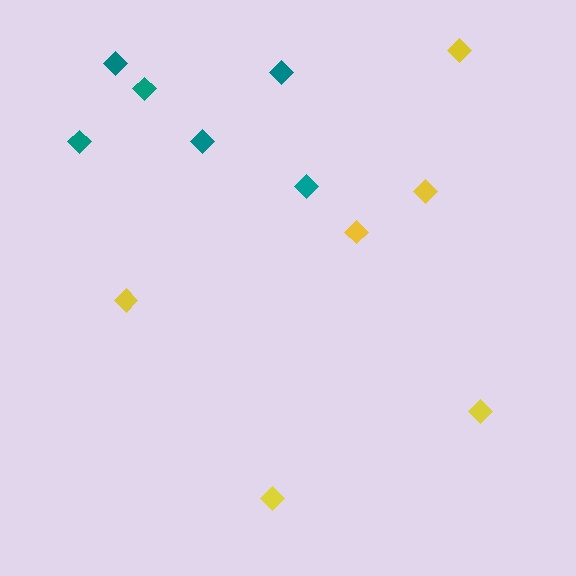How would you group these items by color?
There are 2 groups: one group of teal diamonds (6) and one group of yellow diamonds (6).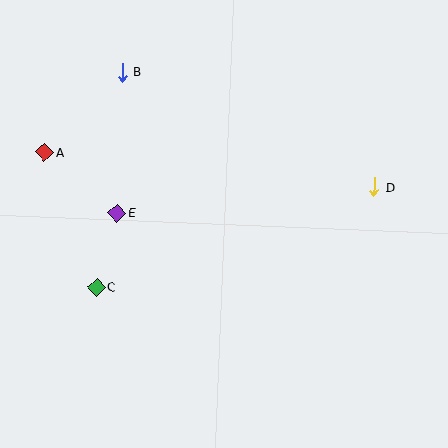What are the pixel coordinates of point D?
Point D is at (374, 187).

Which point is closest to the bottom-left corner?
Point C is closest to the bottom-left corner.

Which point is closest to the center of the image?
Point E at (117, 213) is closest to the center.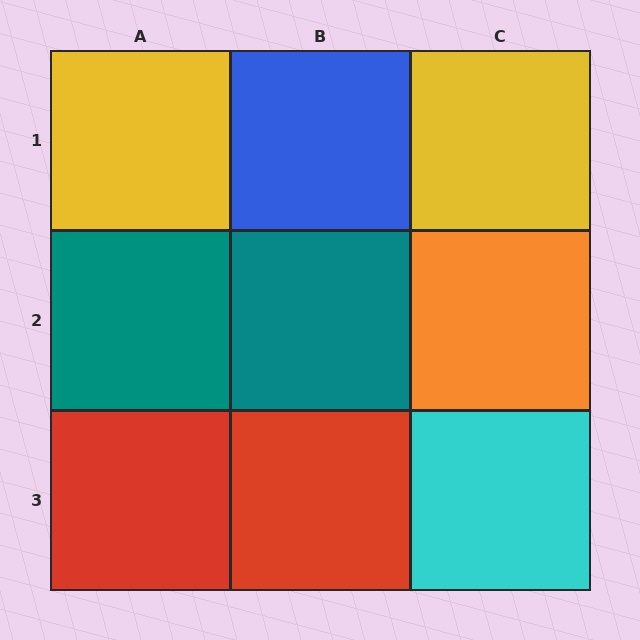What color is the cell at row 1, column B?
Blue.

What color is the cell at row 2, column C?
Orange.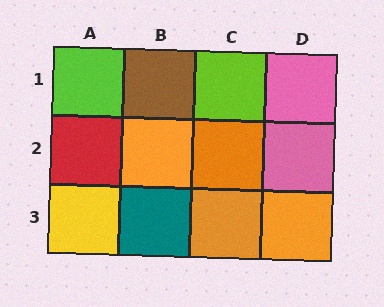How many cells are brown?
1 cell is brown.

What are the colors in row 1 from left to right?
Lime, brown, lime, pink.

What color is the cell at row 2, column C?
Orange.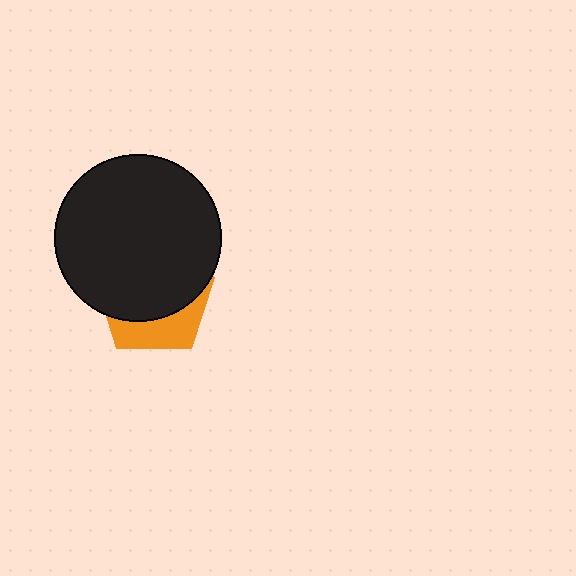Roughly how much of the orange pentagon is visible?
A small part of it is visible (roughly 32%).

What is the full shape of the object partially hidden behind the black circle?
The partially hidden object is an orange pentagon.